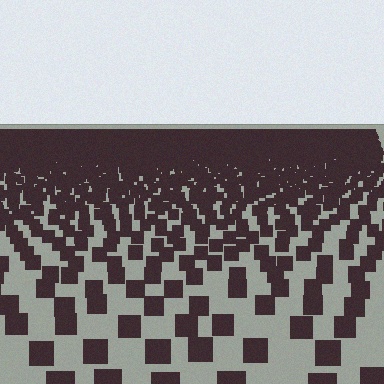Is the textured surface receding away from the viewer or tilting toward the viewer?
The surface is receding away from the viewer. Texture elements get smaller and denser toward the top.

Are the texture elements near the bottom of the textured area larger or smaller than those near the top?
Larger. Near the bottom, elements are closer to the viewer and appear at a bigger on-screen size.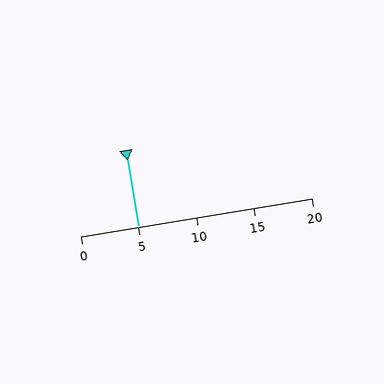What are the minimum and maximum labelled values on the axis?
The axis runs from 0 to 20.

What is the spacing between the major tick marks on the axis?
The major ticks are spaced 5 apart.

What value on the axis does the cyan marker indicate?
The marker indicates approximately 5.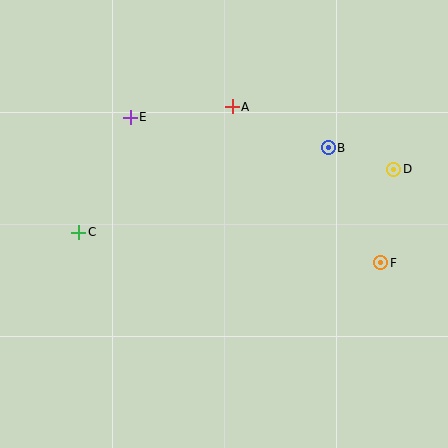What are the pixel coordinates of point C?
Point C is at (79, 232).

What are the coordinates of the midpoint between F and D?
The midpoint between F and D is at (387, 216).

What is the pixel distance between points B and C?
The distance between B and C is 264 pixels.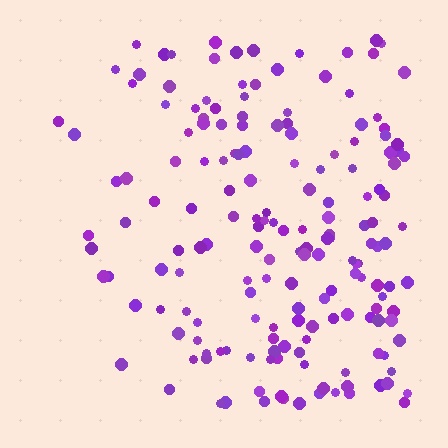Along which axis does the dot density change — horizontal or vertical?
Horizontal.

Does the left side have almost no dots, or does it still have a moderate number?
Still a moderate number, just noticeably fewer than the right.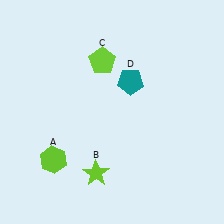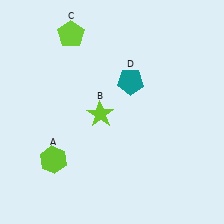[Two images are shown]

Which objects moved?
The objects that moved are: the lime star (B), the lime pentagon (C).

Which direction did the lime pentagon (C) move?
The lime pentagon (C) moved left.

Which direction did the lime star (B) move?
The lime star (B) moved up.